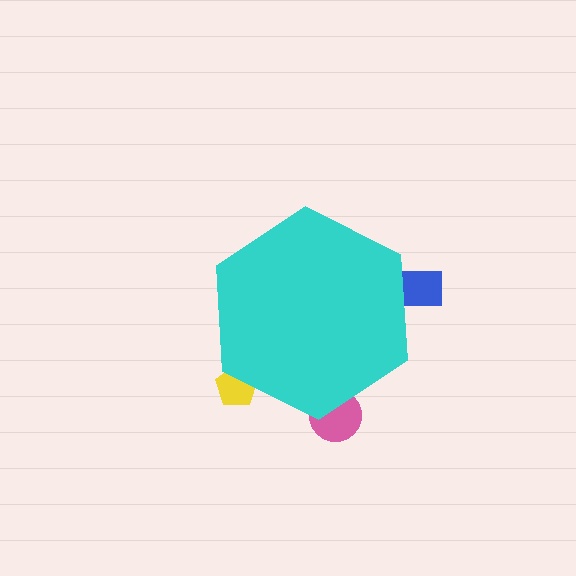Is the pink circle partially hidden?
Yes, the pink circle is partially hidden behind the cyan hexagon.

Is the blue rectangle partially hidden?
Yes, the blue rectangle is partially hidden behind the cyan hexagon.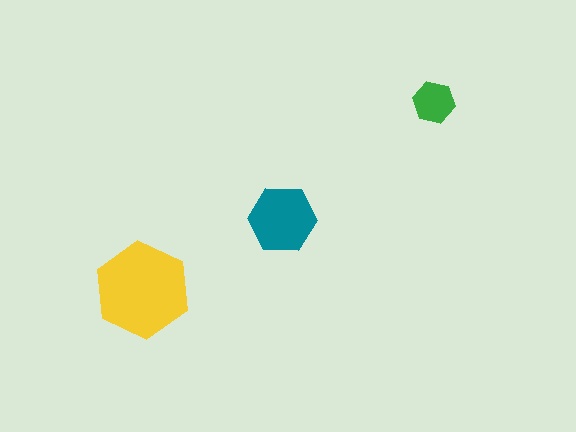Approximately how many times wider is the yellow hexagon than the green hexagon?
About 2.5 times wider.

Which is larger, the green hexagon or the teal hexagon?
The teal one.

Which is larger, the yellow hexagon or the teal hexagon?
The yellow one.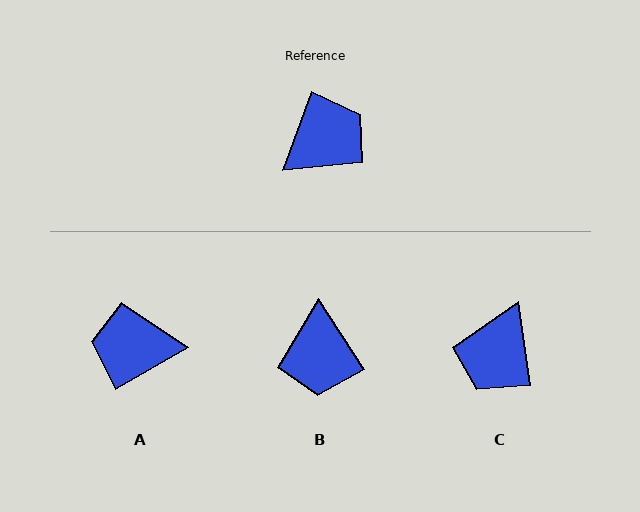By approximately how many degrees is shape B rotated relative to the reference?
Approximately 126 degrees clockwise.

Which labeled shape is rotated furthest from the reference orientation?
C, about 151 degrees away.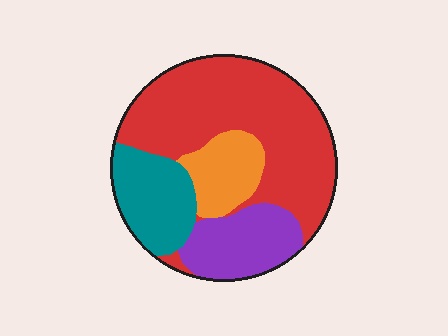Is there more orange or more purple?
Purple.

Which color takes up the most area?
Red, at roughly 50%.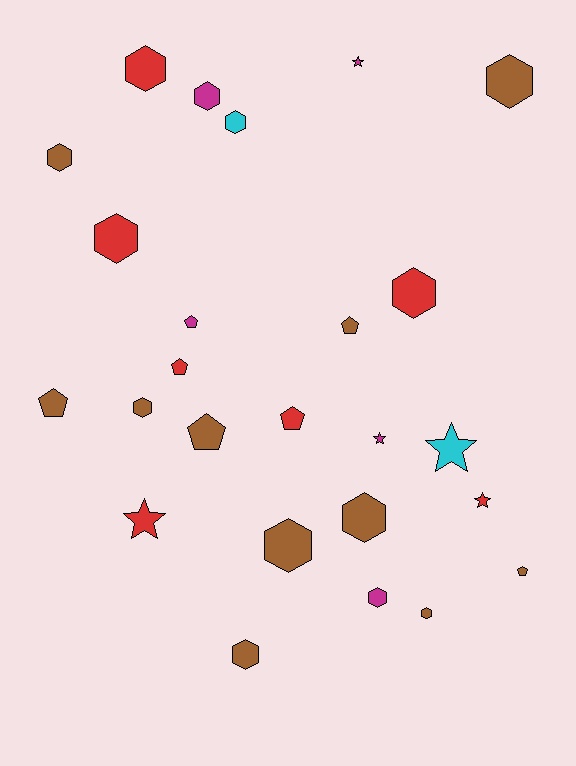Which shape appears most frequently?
Hexagon, with 13 objects.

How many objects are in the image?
There are 25 objects.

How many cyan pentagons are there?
There are no cyan pentagons.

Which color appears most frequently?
Brown, with 11 objects.